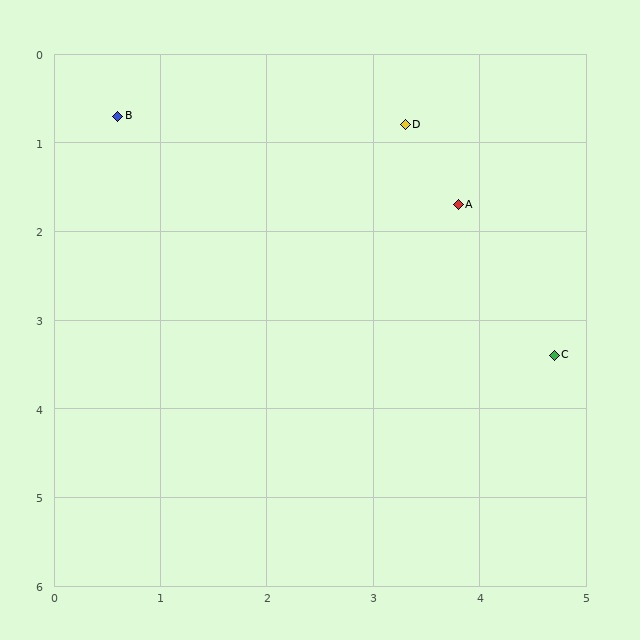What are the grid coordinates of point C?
Point C is at approximately (4.7, 3.4).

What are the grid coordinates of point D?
Point D is at approximately (3.3, 0.8).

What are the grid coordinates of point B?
Point B is at approximately (0.6, 0.7).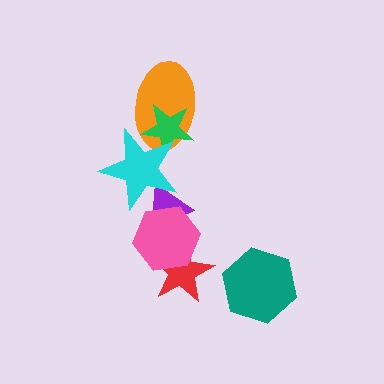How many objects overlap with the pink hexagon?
2 objects overlap with the pink hexagon.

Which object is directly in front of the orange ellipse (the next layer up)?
The green star is directly in front of the orange ellipse.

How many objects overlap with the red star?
1 object overlaps with the red star.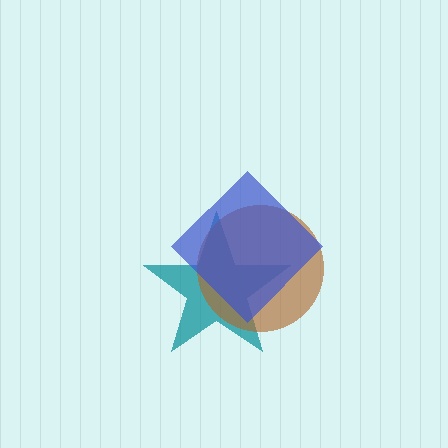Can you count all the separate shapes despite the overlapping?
Yes, there are 3 separate shapes.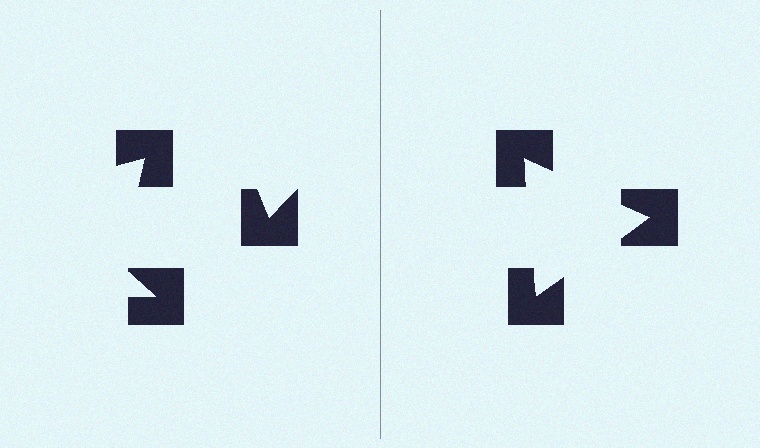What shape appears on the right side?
An illusory triangle.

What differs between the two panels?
The notched squares are positioned identically on both sides; only the wedge orientations differ. On the right they align to a triangle; on the left they are misaligned.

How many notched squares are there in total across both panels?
6 — 3 on each side.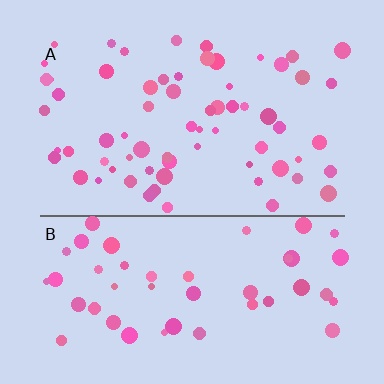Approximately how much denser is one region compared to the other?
Approximately 1.4× — region A over region B.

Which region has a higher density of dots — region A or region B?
A (the top).